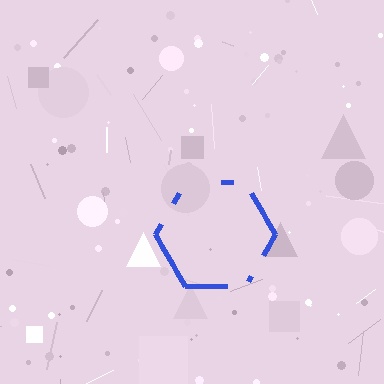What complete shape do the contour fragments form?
The contour fragments form a hexagon.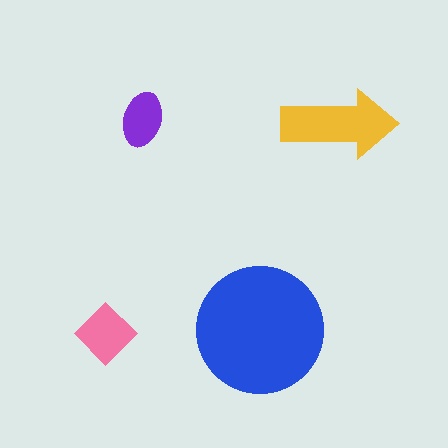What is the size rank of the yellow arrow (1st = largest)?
2nd.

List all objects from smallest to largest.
The purple ellipse, the pink diamond, the yellow arrow, the blue circle.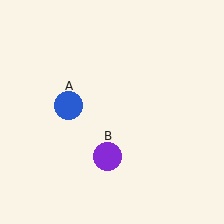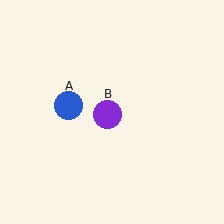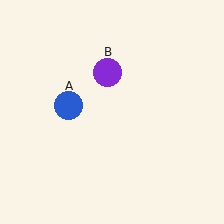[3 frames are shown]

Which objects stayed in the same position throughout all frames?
Blue circle (object A) remained stationary.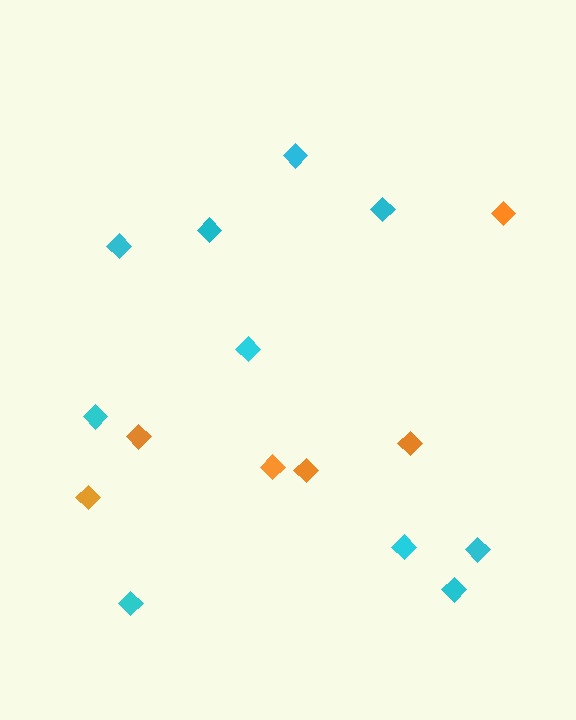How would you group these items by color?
There are 2 groups: one group of orange diamonds (6) and one group of cyan diamonds (10).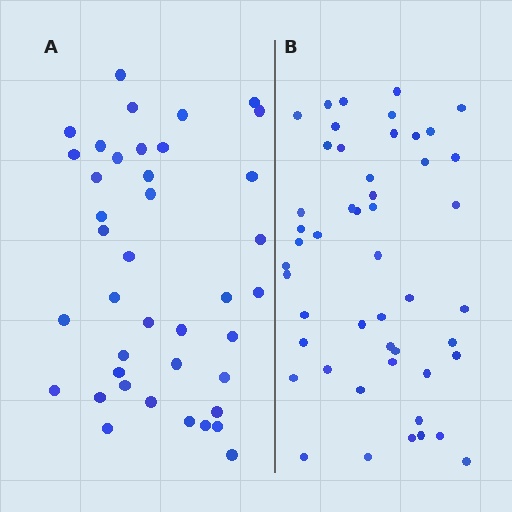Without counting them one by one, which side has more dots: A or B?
Region B (the right region) has more dots.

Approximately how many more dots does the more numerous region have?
Region B has roughly 8 or so more dots than region A.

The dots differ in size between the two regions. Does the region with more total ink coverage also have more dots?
No. Region A has more total ink coverage because its dots are larger, but region B actually contains more individual dots. Total area can be misleading — the number of items is what matters here.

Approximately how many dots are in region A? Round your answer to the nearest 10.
About 40 dots.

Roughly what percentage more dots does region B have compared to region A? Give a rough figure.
About 20% more.